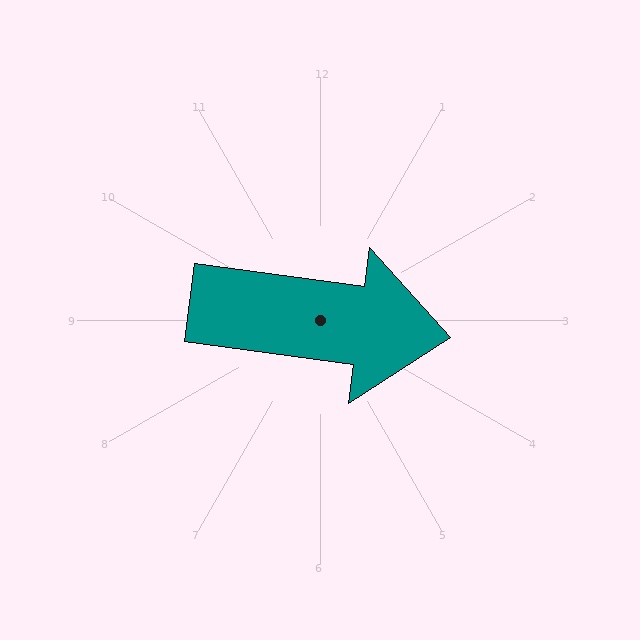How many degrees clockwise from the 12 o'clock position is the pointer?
Approximately 98 degrees.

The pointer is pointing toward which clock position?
Roughly 3 o'clock.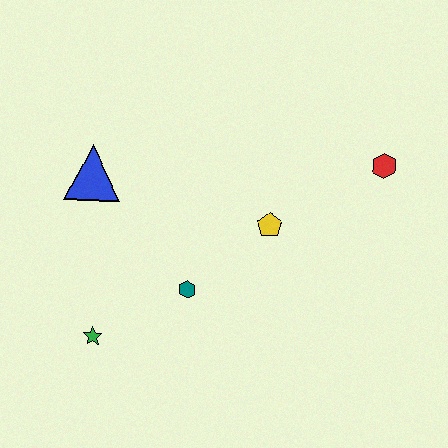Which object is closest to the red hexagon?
The yellow pentagon is closest to the red hexagon.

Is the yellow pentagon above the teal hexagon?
Yes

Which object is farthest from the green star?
The red hexagon is farthest from the green star.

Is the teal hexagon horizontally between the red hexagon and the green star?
Yes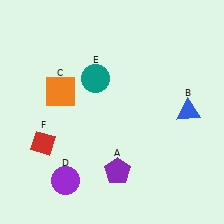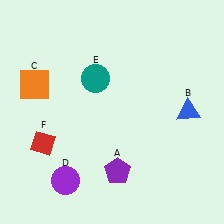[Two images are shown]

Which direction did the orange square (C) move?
The orange square (C) moved left.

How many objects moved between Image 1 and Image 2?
1 object moved between the two images.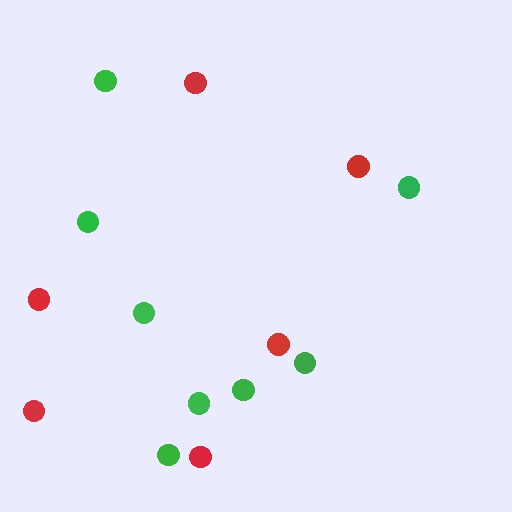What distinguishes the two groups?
There are 2 groups: one group of green circles (8) and one group of red circles (6).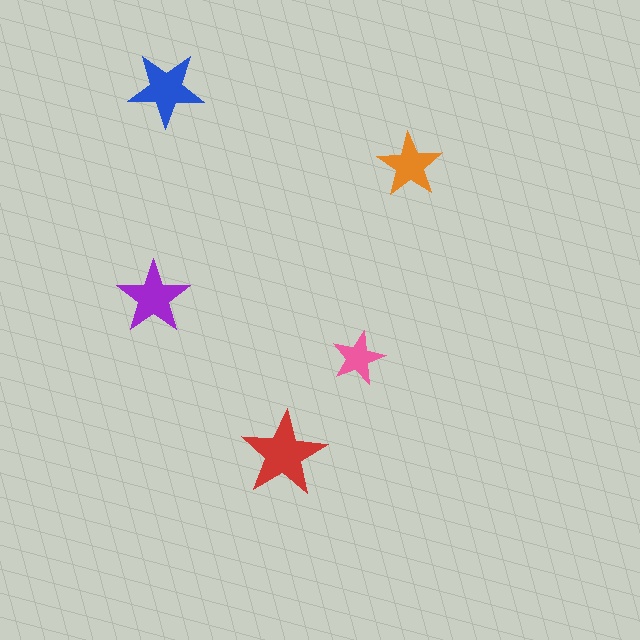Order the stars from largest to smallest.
the red one, the blue one, the purple one, the orange one, the pink one.